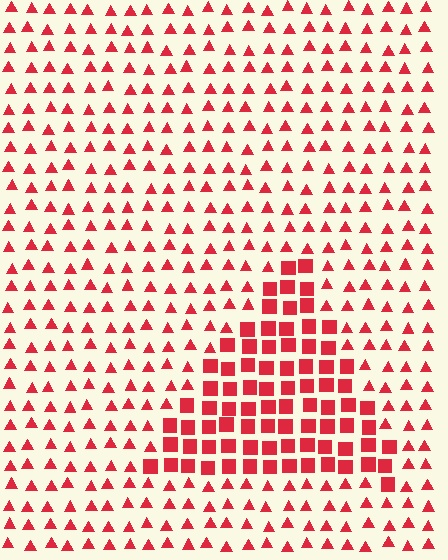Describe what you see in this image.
The image is filled with small red elements arranged in a uniform grid. A triangle-shaped region contains squares, while the surrounding area contains triangles. The boundary is defined purely by the change in element shape.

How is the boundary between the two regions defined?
The boundary is defined by a change in element shape: squares inside vs. triangles outside. All elements share the same color and spacing.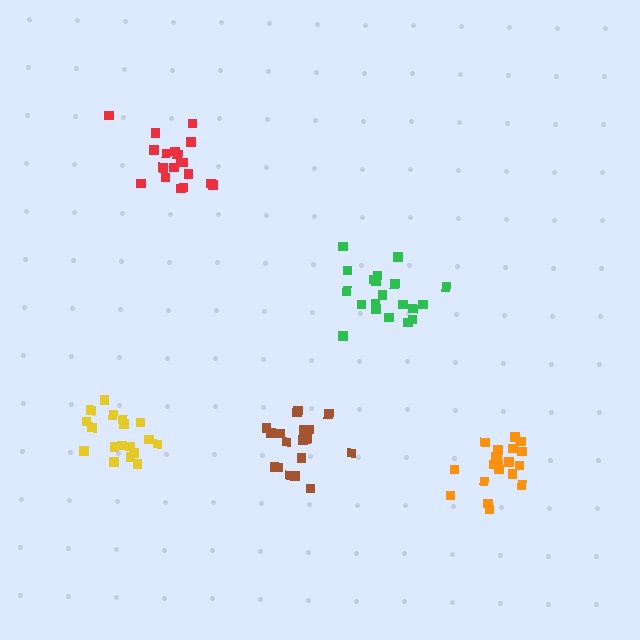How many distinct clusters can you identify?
There are 5 distinct clusters.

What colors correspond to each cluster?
The clusters are colored: red, green, brown, orange, yellow.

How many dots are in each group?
Group 1: 19 dots, Group 2: 20 dots, Group 3: 19 dots, Group 4: 21 dots, Group 5: 18 dots (97 total).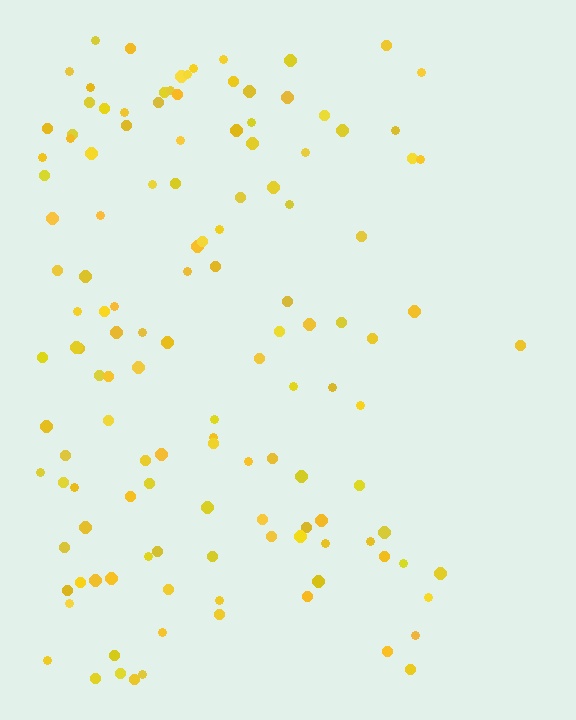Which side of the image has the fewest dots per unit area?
The right.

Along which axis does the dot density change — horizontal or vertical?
Horizontal.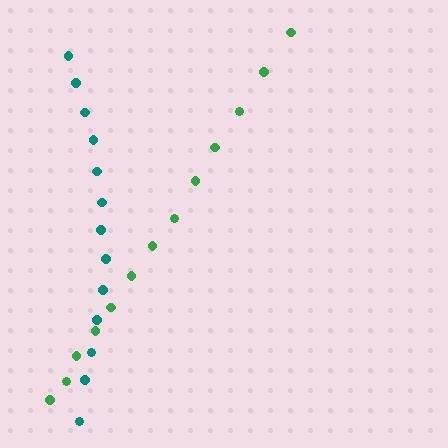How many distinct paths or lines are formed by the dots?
There are 2 distinct paths.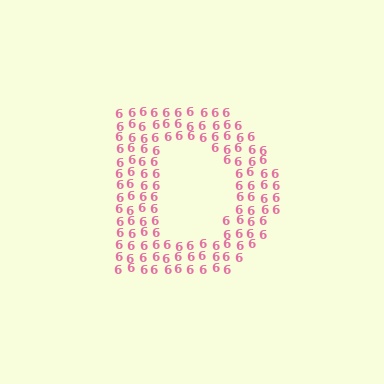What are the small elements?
The small elements are digit 6's.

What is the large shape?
The large shape is the letter D.